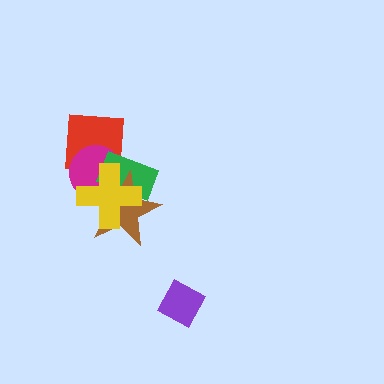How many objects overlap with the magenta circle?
4 objects overlap with the magenta circle.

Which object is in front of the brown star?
The yellow cross is in front of the brown star.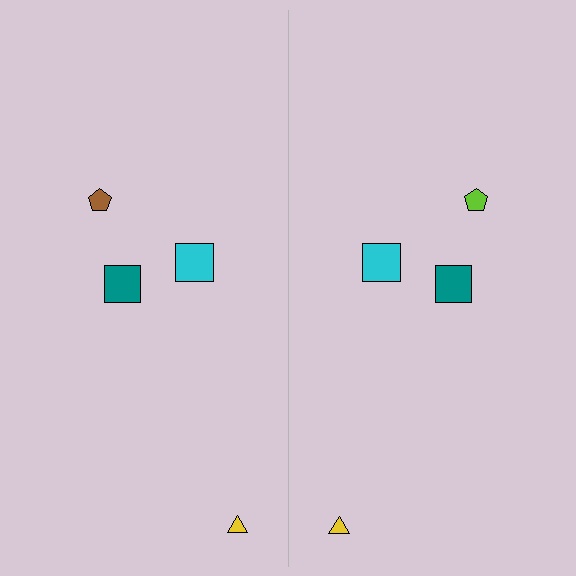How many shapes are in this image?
There are 8 shapes in this image.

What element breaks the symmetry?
The lime pentagon on the right side breaks the symmetry — its mirror counterpart is brown.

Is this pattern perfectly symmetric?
No, the pattern is not perfectly symmetric. The lime pentagon on the right side breaks the symmetry — its mirror counterpart is brown.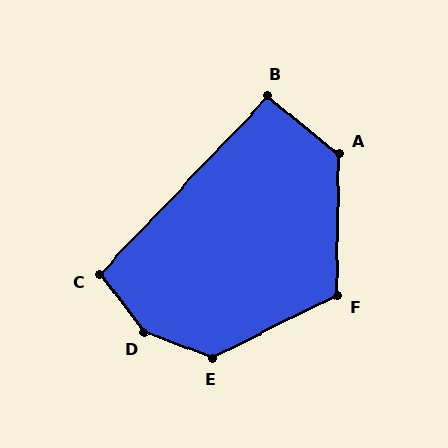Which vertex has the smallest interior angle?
B, at approximately 95 degrees.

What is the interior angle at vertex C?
Approximately 99 degrees (obtuse).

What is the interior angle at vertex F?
Approximately 117 degrees (obtuse).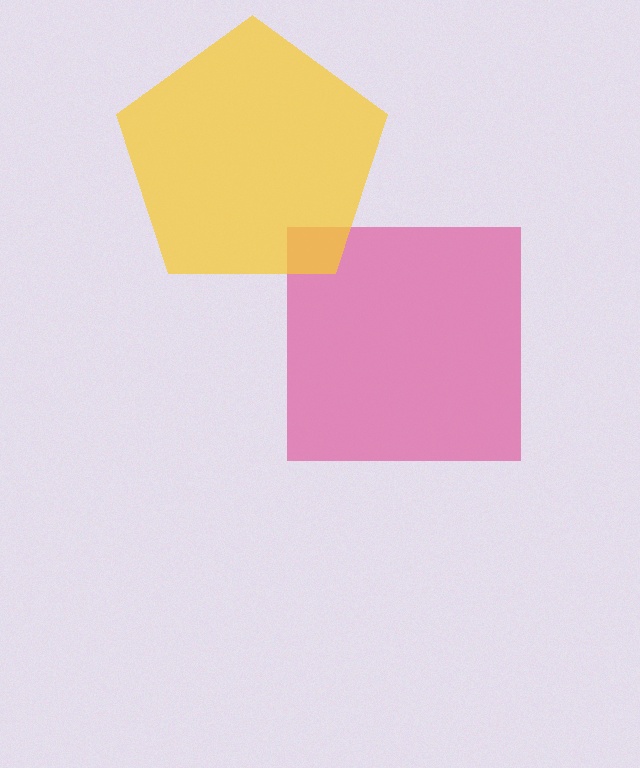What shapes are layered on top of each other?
The layered shapes are: a pink square, a yellow pentagon.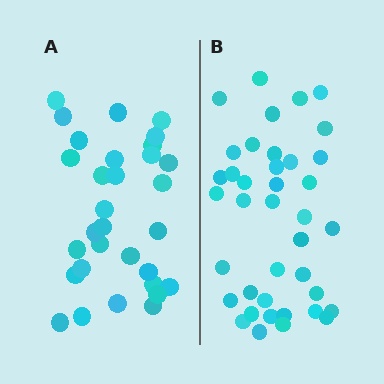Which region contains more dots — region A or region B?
Region B (the right region) has more dots.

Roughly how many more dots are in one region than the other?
Region B has roughly 8 or so more dots than region A.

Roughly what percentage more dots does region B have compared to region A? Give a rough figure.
About 25% more.